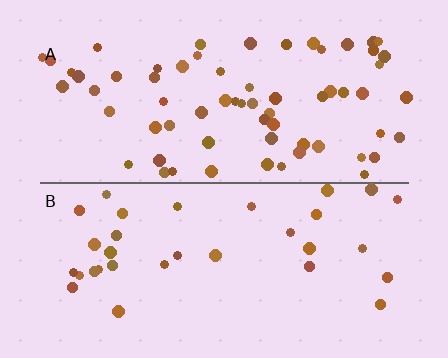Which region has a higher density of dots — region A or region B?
A (the top).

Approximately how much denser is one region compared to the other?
Approximately 2.0× — region A over region B.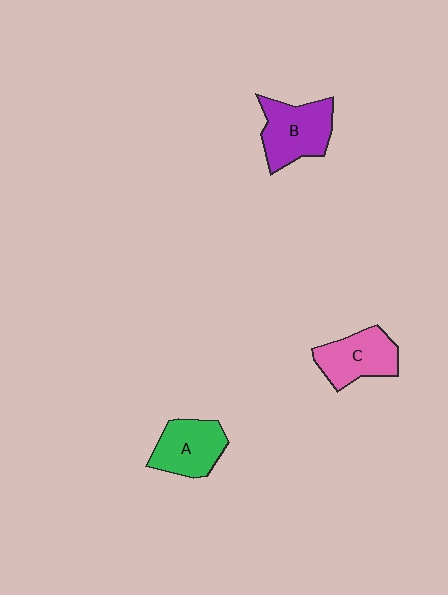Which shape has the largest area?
Shape B (purple).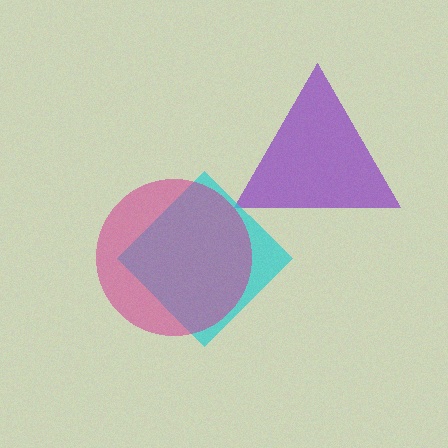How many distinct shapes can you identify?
There are 3 distinct shapes: a purple triangle, a cyan diamond, a magenta circle.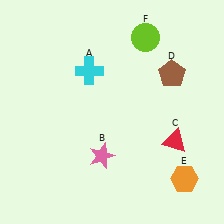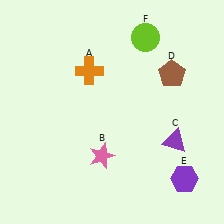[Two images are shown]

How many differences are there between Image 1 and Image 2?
There are 3 differences between the two images.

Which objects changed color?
A changed from cyan to orange. C changed from red to purple. E changed from orange to purple.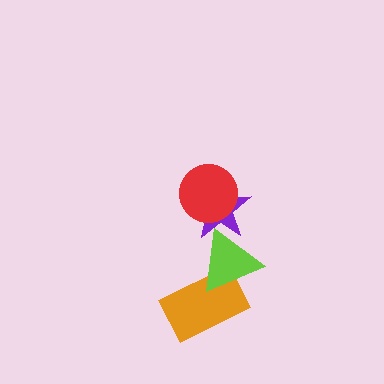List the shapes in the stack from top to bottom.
From top to bottom: the red circle, the purple star, the lime triangle, the orange rectangle.